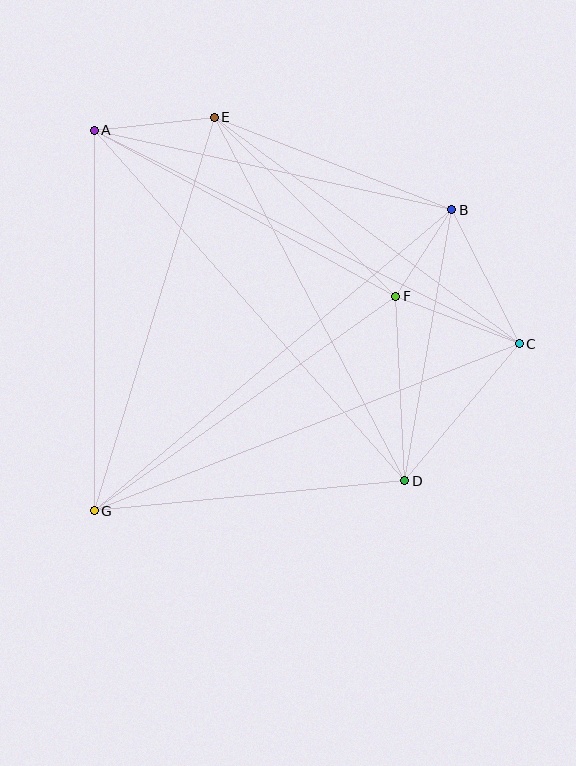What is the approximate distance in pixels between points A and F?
The distance between A and F is approximately 344 pixels.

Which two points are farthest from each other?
Points A and C are farthest from each other.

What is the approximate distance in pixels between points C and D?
The distance between C and D is approximately 179 pixels.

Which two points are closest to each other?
Points B and F are closest to each other.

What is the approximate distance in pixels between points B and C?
The distance between B and C is approximately 150 pixels.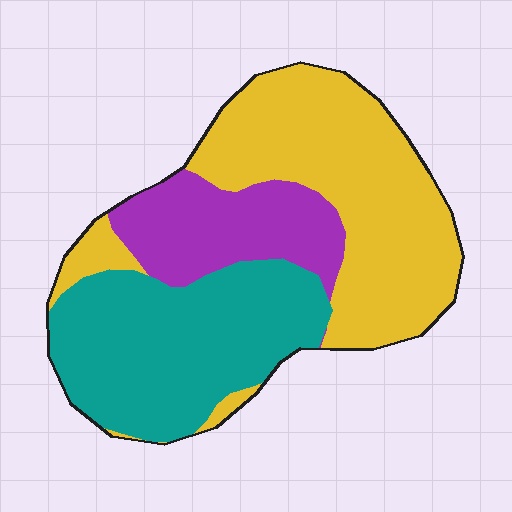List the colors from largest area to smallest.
From largest to smallest: yellow, teal, purple.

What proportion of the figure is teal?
Teal covers roughly 35% of the figure.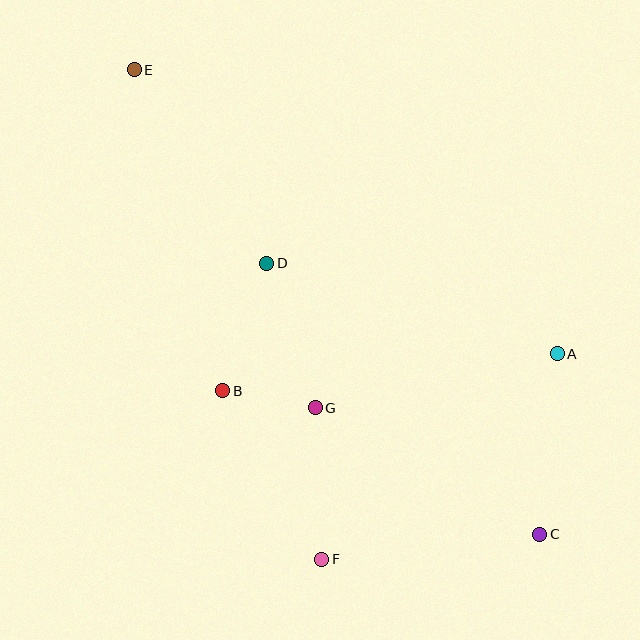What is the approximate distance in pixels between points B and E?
The distance between B and E is approximately 333 pixels.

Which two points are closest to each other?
Points B and G are closest to each other.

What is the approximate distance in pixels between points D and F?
The distance between D and F is approximately 301 pixels.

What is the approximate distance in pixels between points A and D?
The distance between A and D is approximately 305 pixels.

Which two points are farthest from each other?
Points C and E are farthest from each other.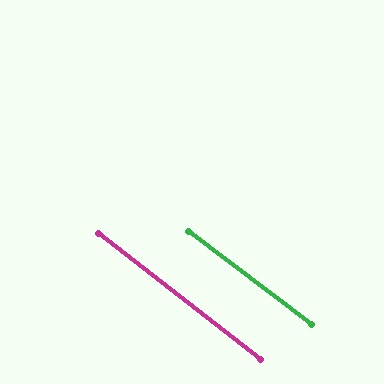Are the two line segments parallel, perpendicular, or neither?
Parallel — their directions differ by only 0.7°.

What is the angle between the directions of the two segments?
Approximately 1 degree.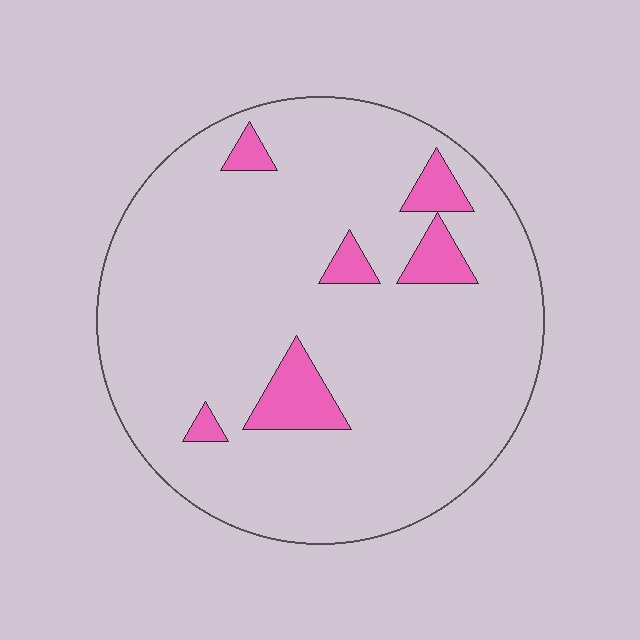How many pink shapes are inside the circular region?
6.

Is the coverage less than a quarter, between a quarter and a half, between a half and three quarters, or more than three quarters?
Less than a quarter.